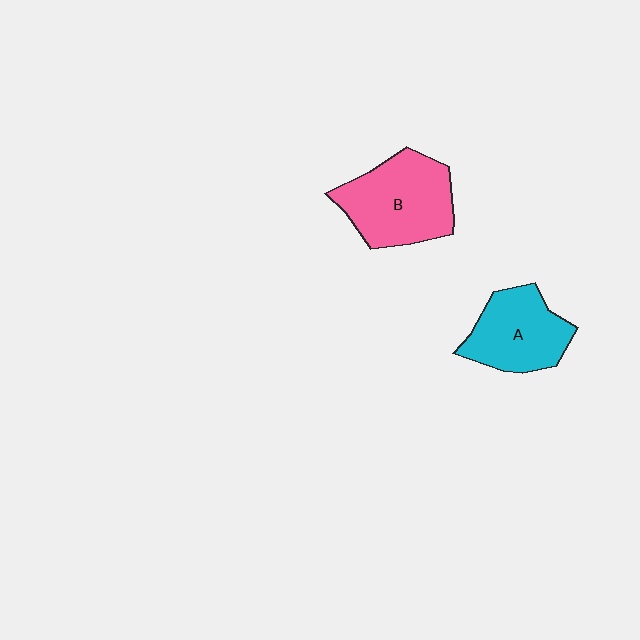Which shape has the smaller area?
Shape A (cyan).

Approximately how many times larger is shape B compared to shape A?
Approximately 1.3 times.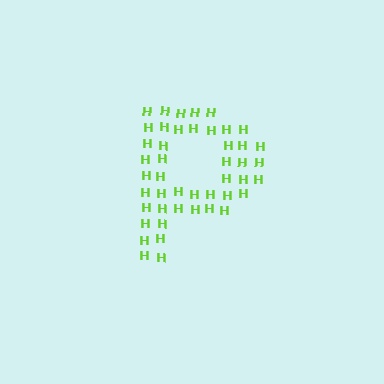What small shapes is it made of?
It is made of small letter H's.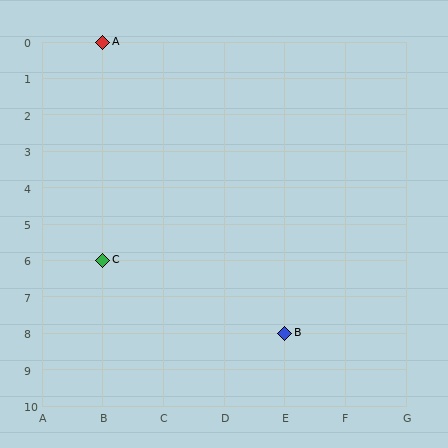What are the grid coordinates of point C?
Point C is at grid coordinates (B, 6).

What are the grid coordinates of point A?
Point A is at grid coordinates (B, 0).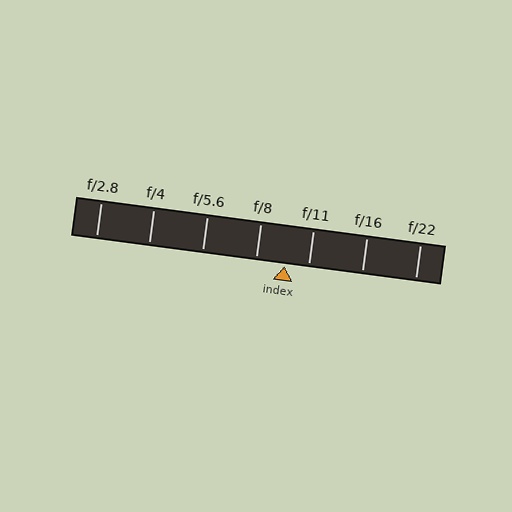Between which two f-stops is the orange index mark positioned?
The index mark is between f/8 and f/11.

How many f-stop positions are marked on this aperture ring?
There are 7 f-stop positions marked.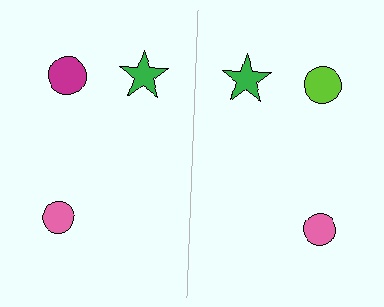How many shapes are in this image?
There are 6 shapes in this image.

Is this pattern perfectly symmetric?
No, the pattern is not perfectly symmetric. The lime circle on the right side breaks the symmetry — its mirror counterpart is magenta.